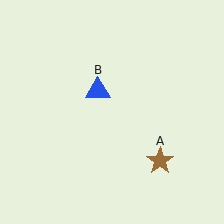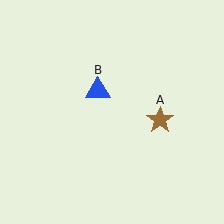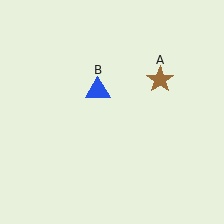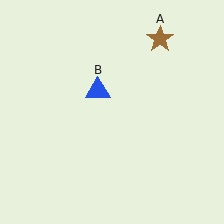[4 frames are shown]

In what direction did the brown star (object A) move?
The brown star (object A) moved up.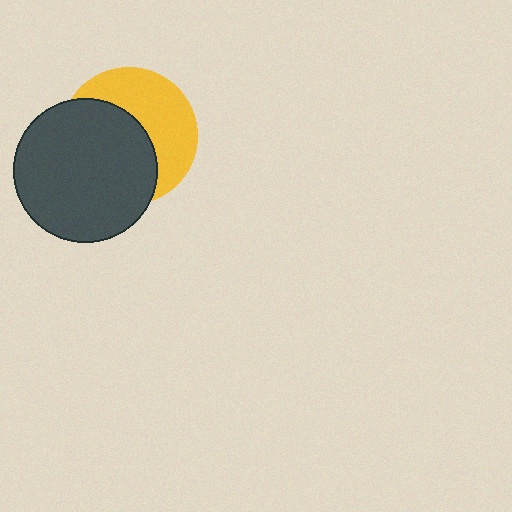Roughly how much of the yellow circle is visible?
About half of it is visible (roughly 46%).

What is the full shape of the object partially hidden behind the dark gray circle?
The partially hidden object is a yellow circle.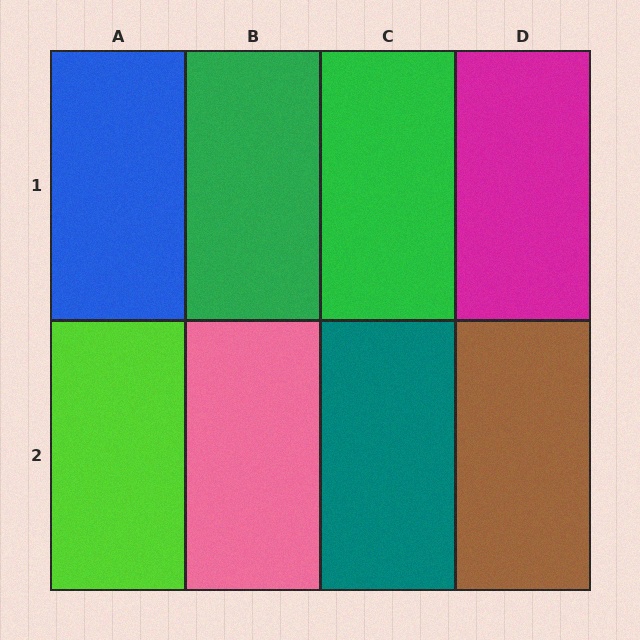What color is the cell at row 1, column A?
Blue.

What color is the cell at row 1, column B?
Green.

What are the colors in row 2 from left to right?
Lime, pink, teal, brown.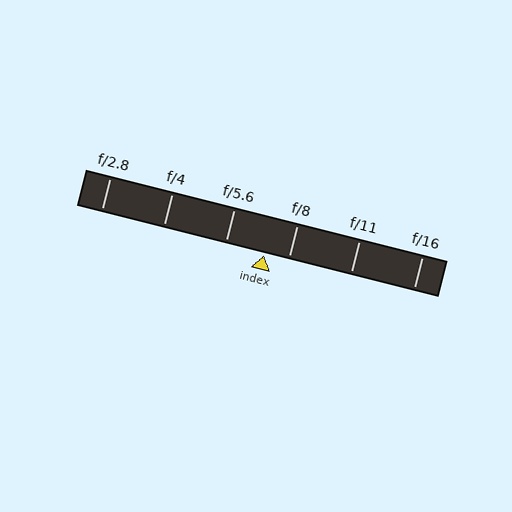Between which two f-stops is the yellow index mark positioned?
The index mark is between f/5.6 and f/8.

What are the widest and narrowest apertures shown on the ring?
The widest aperture shown is f/2.8 and the narrowest is f/16.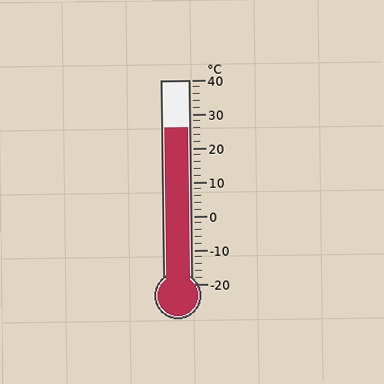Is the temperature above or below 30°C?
The temperature is below 30°C.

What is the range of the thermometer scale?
The thermometer scale ranges from -20°C to 40°C.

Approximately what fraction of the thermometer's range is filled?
The thermometer is filled to approximately 75% of its range.